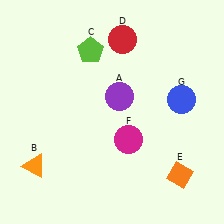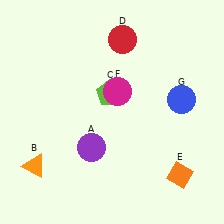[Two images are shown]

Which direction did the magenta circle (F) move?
The magenta circle (F) moved up.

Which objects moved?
The objects that moved are: the purple circle (A), the lime pentagon (C), the magenta circle (F).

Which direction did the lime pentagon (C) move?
The lime pentagon (C) moved down.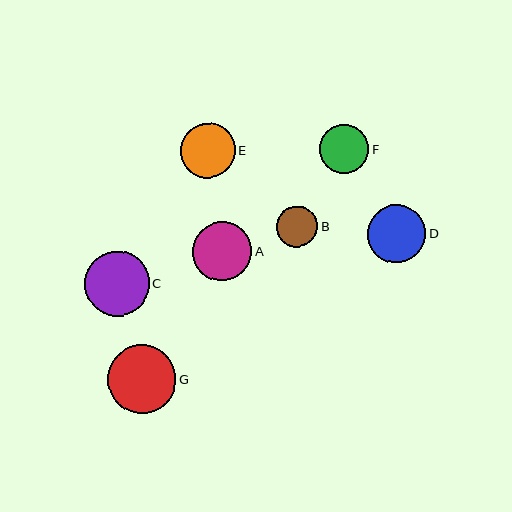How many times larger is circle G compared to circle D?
Circle G is approximately 1.2 times the size of circle D.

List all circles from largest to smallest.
From largest to smallest: G, C, A, D, E, F, B.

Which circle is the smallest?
Circle B is the smallest with a size of approximately 41 pixels.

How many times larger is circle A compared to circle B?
Circle A is approximately 1.4 times the size of circle B.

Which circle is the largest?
Circle G is the largest with a size of approximately 68 pixels.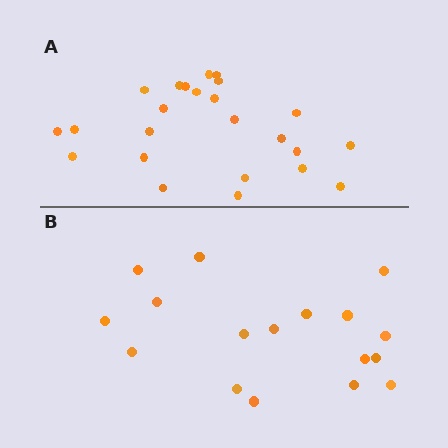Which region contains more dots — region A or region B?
Region A (the top region) has more dots.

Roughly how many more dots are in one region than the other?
Region A has roughly 8 or so more dots than region B.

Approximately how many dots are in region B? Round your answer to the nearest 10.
About 20 dots. (The exact count is 17, which rounds to 20.)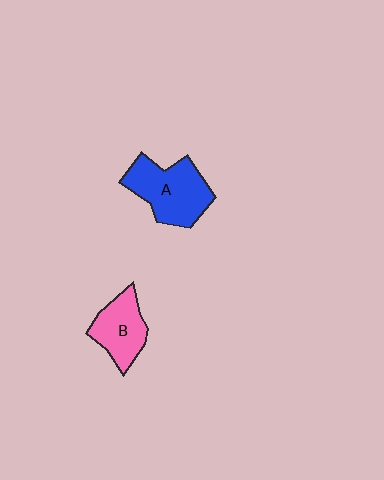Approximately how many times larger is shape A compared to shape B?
Approximately 1.4 times.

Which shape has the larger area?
Shape A (blue).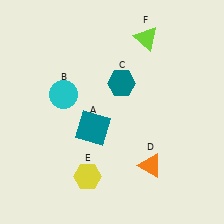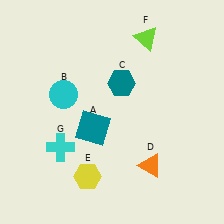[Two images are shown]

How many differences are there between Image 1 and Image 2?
There is 1 difference between the two images.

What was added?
A cyan cross (G) was added in Image 2.